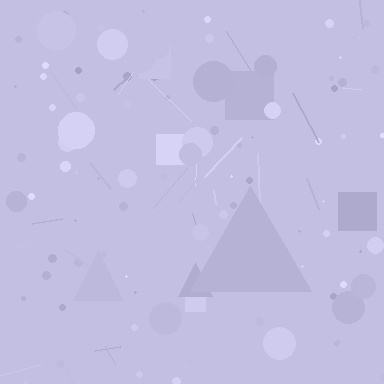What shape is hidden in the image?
A triangle is hidden in the image.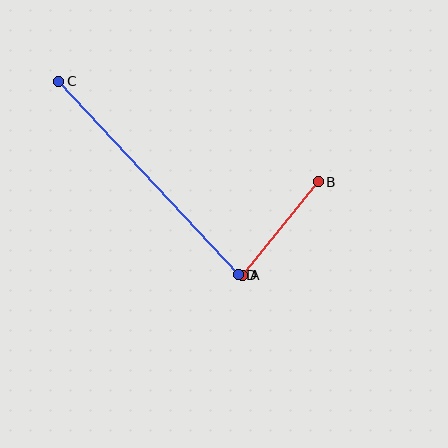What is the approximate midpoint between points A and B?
The midpoint is at approximately (280, 228) pixels.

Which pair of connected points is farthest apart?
Points C and D are farthest apart.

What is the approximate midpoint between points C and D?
The midpoint is at approximately (149, 178) pixels.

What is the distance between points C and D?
The distance is approximately 264 pixels.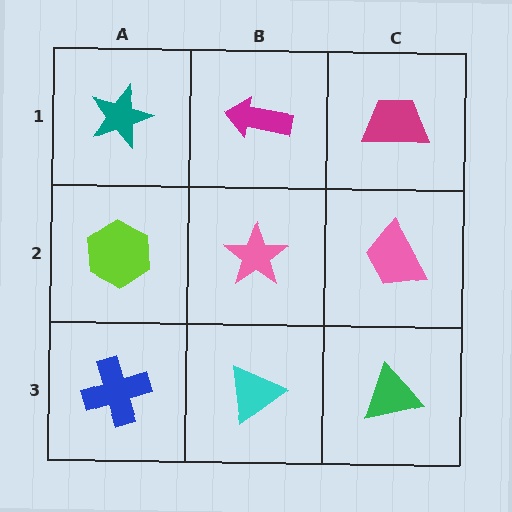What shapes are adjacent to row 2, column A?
A teal star (row 1, column A), a blue cross (row 3, column A), a pink star (row 2, column B).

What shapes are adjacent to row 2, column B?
A magenta arrow (row 1, column B), a cyan triangle (row 3, column B), a lime hexagon (row 2, column A), a pink trapezoid (row 2, column C).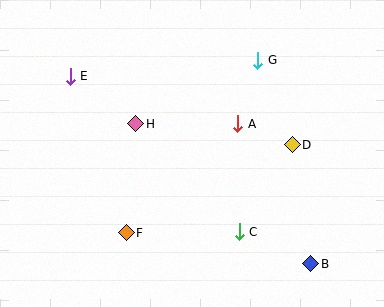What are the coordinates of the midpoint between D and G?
The midpoint between D and G is at (275, 102).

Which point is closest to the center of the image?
Point A at (238, 124) is closest to the center.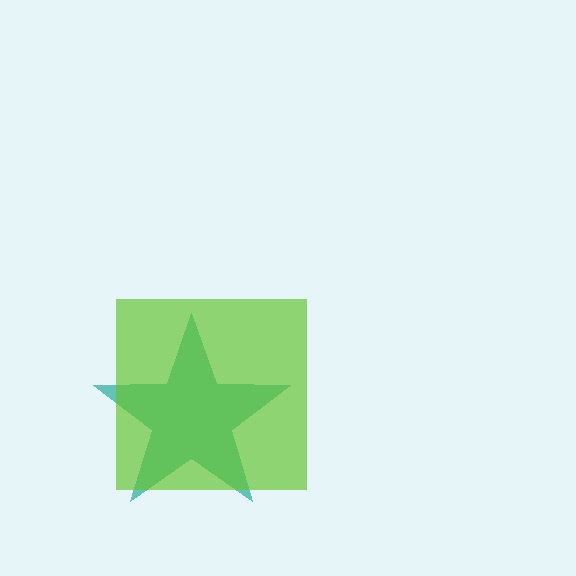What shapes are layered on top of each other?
The layered shapes are: a teal star, a lime square.